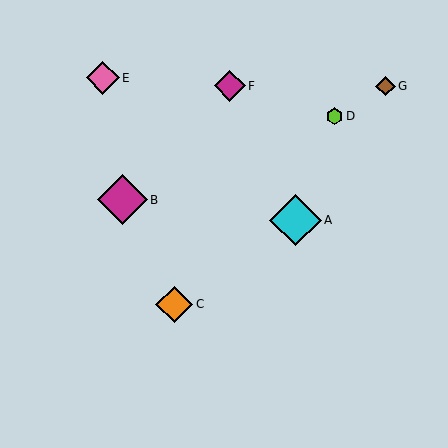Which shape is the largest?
The cyan diamond (labeled A) is the largest.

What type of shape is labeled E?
Shape E is a pink diamond.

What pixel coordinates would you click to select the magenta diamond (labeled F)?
Click at (230, 86) to select the magenta diamond F.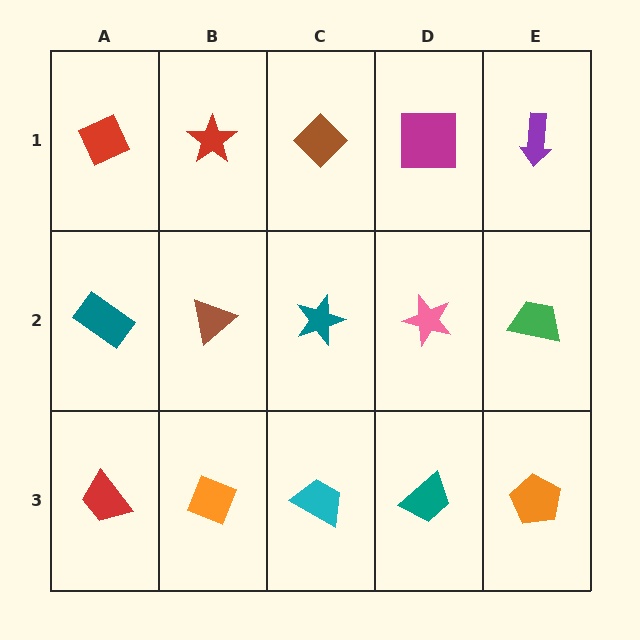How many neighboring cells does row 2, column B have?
4.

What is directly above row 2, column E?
A purple arrow.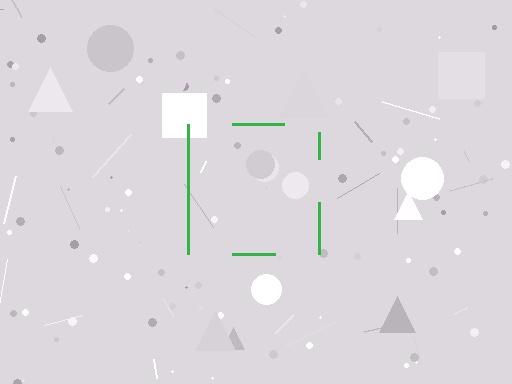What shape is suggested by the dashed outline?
The dashed outline suggests a square.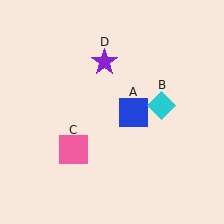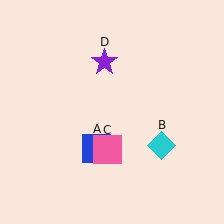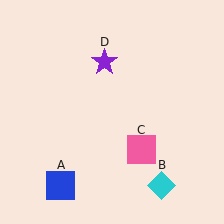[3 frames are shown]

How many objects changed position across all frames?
3 objects changed position: blue square (object A), cyan diamond (object B), pink square (object C).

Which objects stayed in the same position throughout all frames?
Purple star (object D) remained stationary.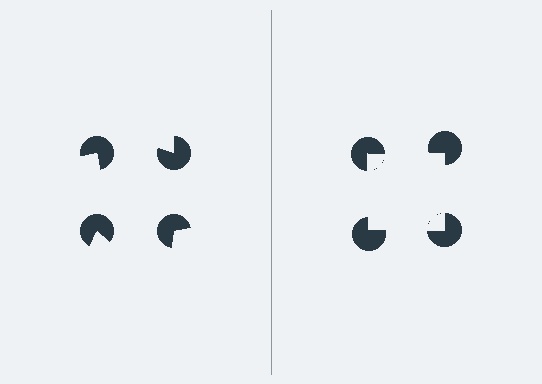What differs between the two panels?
The pac-man discs are positioned identically on both sides; only the wedge orientations differ. On the right they align to a square; on the left they are misaligned.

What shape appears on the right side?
An illusory square.